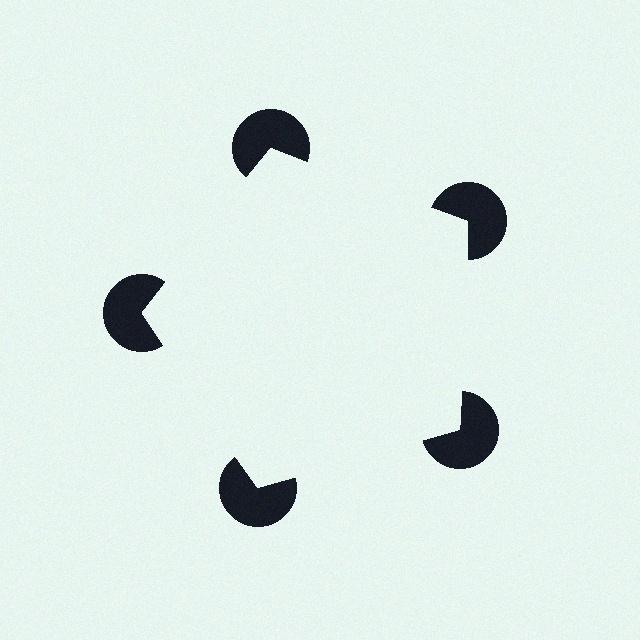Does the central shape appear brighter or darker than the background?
It typically appears slightly brighter than the background, even though no actual brightness change is drawn.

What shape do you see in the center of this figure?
An illusory pentagon — its edges are inferred from the aligned wedge cuts in the pac-man discs, not physically drawn.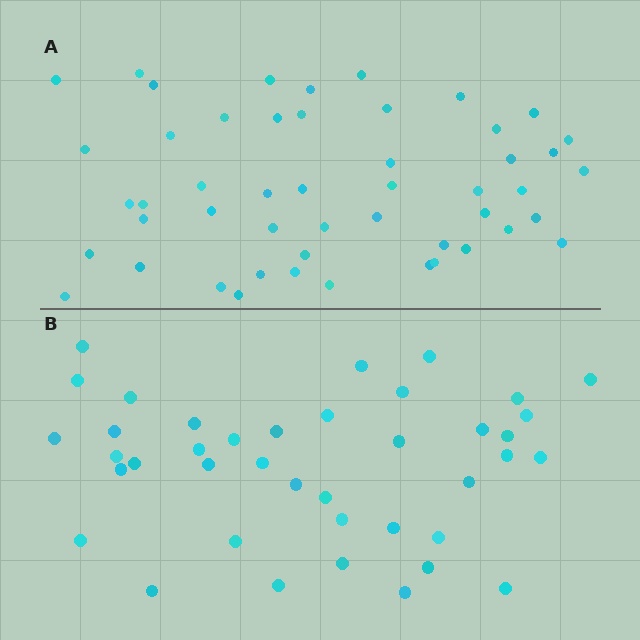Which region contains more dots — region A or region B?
Region A (the top region) has more dots.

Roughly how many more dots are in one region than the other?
Region A has roughly 10 or so more dots than region B.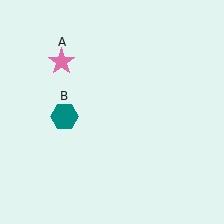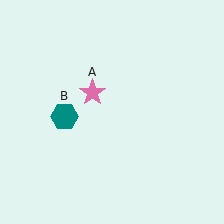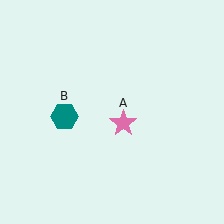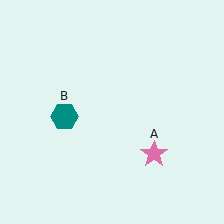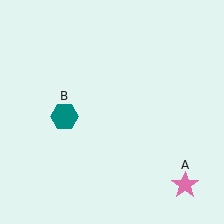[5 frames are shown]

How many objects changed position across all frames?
1 object changed position: pink star (object A).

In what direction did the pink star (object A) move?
The pink star (object A) moved down and to the right.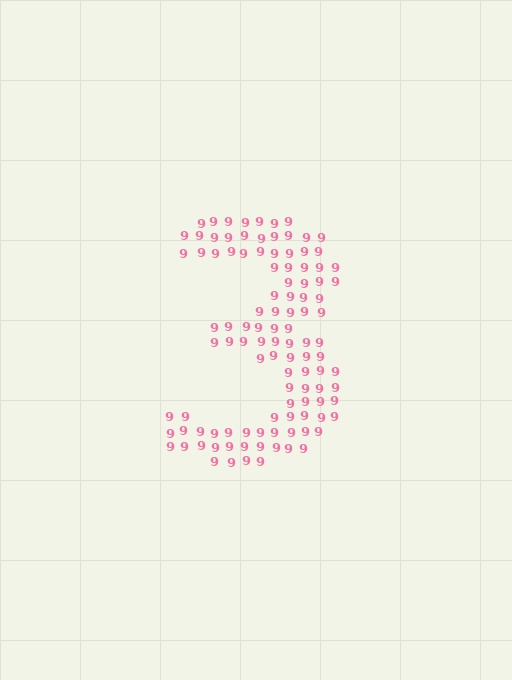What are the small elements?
The small elements are digit 9's.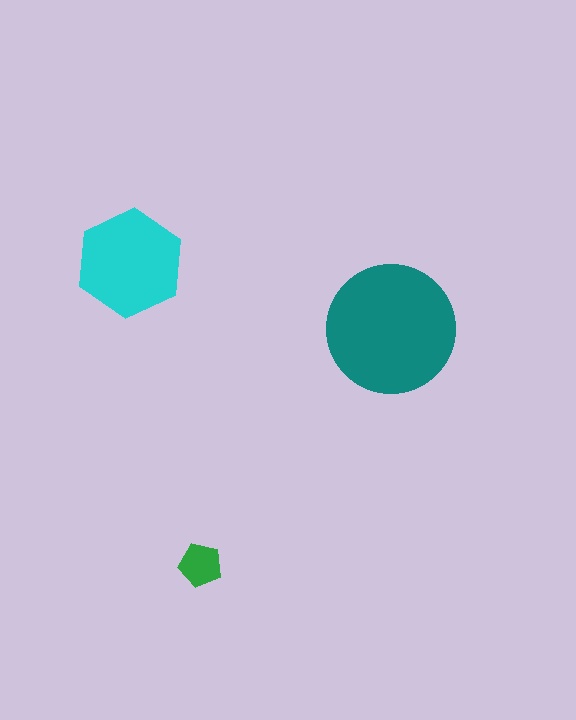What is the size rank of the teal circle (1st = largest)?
1st.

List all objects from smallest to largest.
The green pentagon, the cyan hexagon, the teal circle.